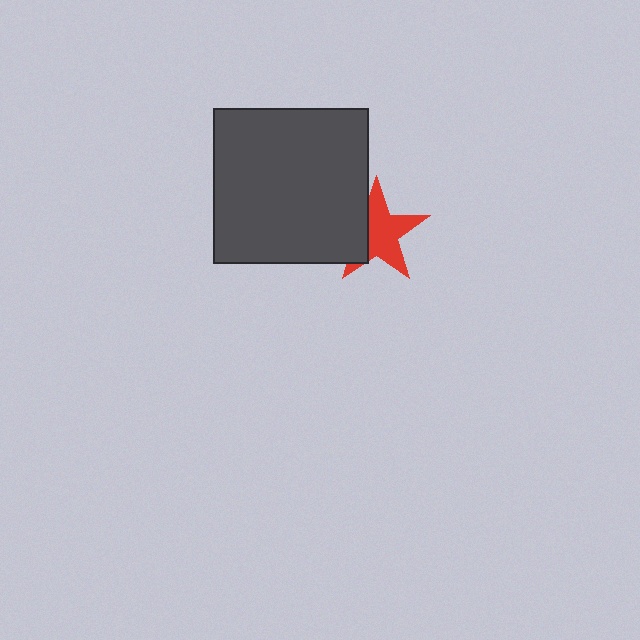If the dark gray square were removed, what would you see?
You would see the complete red star.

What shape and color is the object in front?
The object in front is a dark gray square.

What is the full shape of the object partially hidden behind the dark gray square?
The partially hidden object is a red star.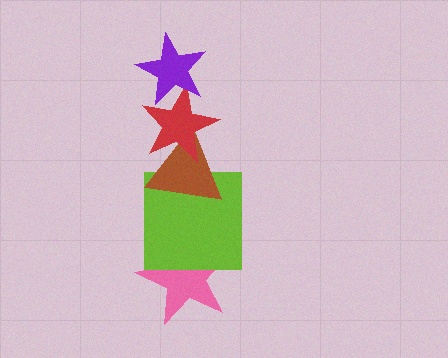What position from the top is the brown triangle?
The brown triangle is 3rd from the top.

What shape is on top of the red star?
The purple star is on top of the red star.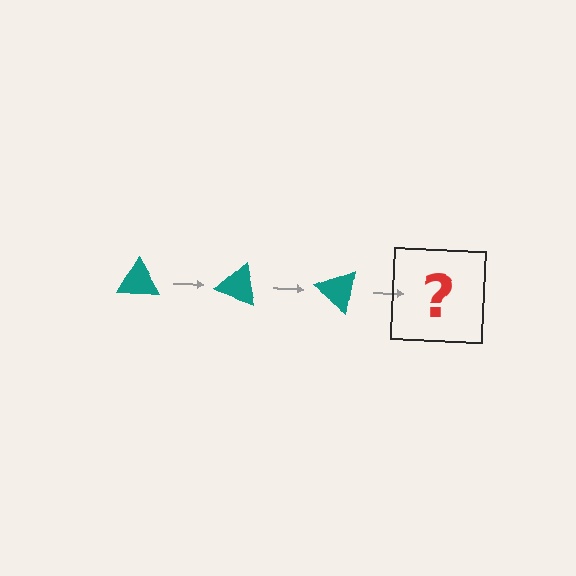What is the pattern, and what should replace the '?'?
The pattern is that the triangle rotates 20 degrees each step. The '?' should be a teal triangle rotated 60 degrees.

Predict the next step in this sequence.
The next step is a teal triangle rotated 60 degrees.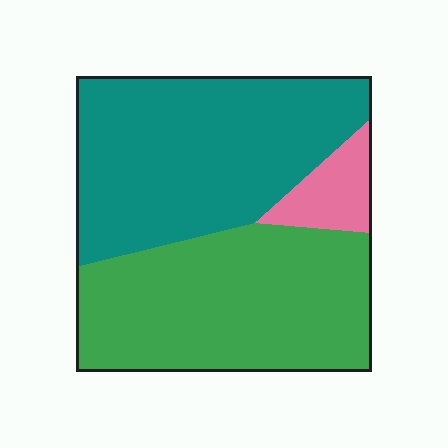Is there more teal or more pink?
Teal.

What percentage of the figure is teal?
Teal takes up about one half (1/2) of the figure.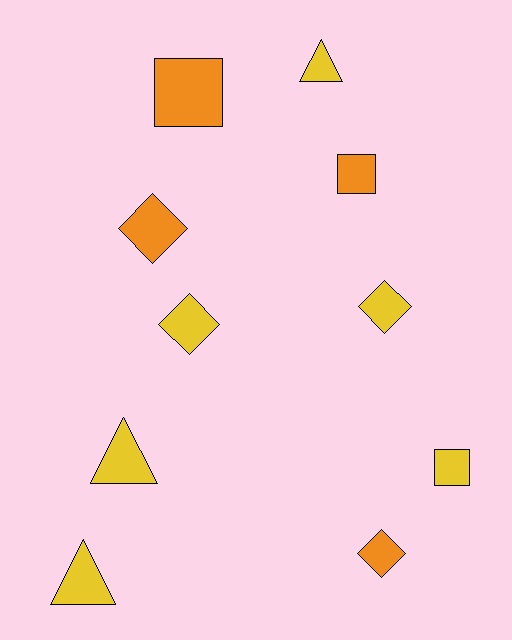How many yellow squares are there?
There is 1 yellow square.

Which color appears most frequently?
Yellow, with 6 objects.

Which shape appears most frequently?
Diamond, with 4 objects.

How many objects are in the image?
There are 10 objects.